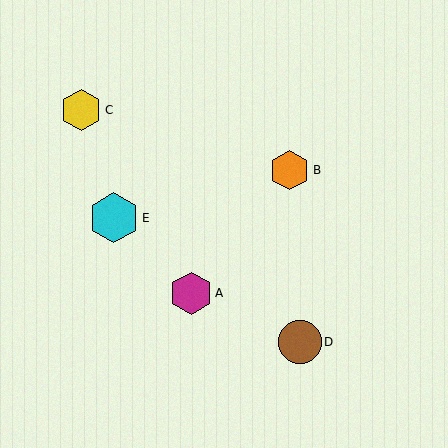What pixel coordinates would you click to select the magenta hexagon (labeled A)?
Click at (191, 293) to select the magenta hexagon A.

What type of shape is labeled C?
Shape C is a yellow hexagon.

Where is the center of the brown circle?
The center of the brown circle is at (300, 342).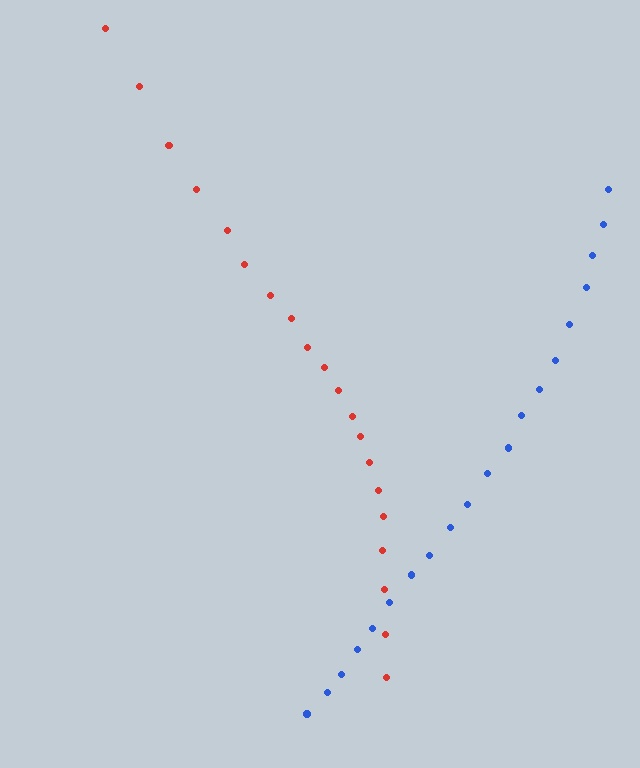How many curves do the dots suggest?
There are 2 distinct paths.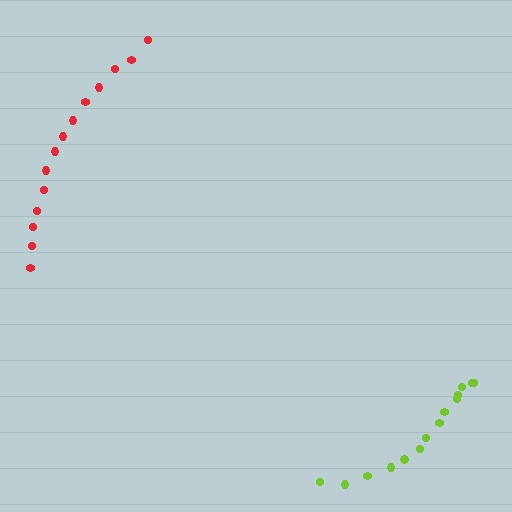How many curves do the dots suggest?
There are 2 distinct paths.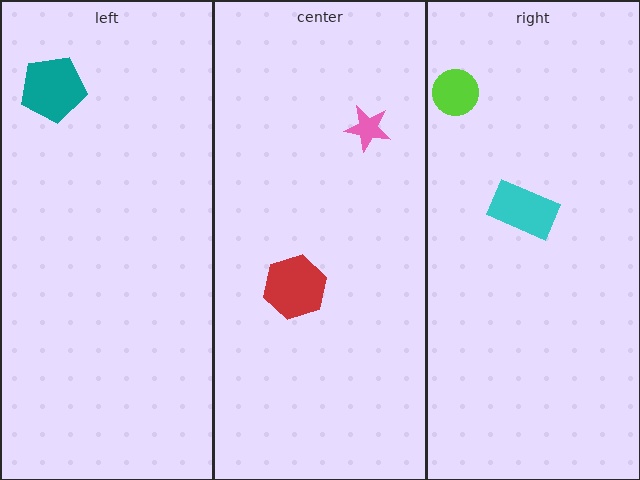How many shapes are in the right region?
2.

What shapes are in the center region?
The pink star, the red hexagon.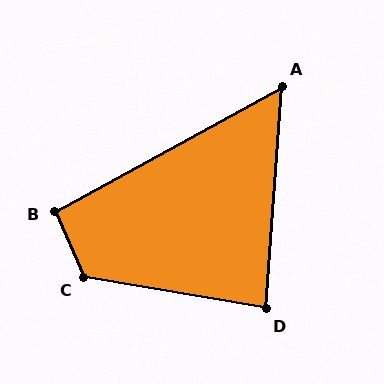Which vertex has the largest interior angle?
C, at approximately 123 degrees.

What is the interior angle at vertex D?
Approximately 84 degrees (acute).